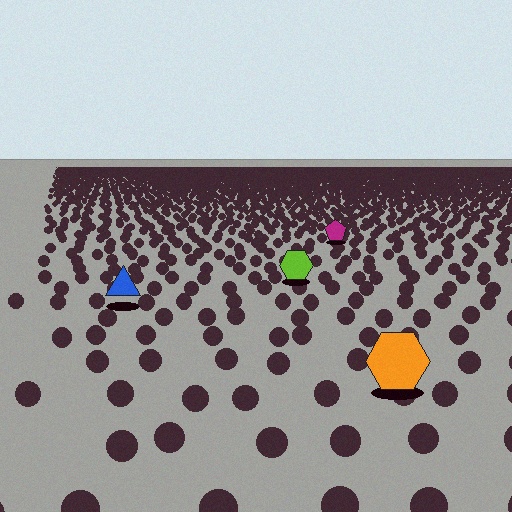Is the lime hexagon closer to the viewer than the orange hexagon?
No. The orange hexagon is closer — you can tell from the texture gradient: the ground texture is coarser near it.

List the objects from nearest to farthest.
From nearest to farthest: the orange hexagon, the blue triangle, the lime hexagon, the magenta pentagon.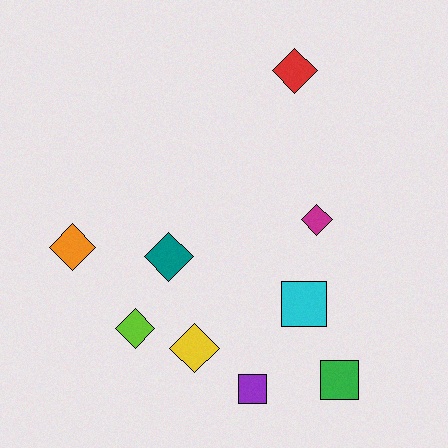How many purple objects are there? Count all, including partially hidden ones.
There is 1 purple object.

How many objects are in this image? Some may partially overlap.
There are 9 objects.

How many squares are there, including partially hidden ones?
There are 3 squares.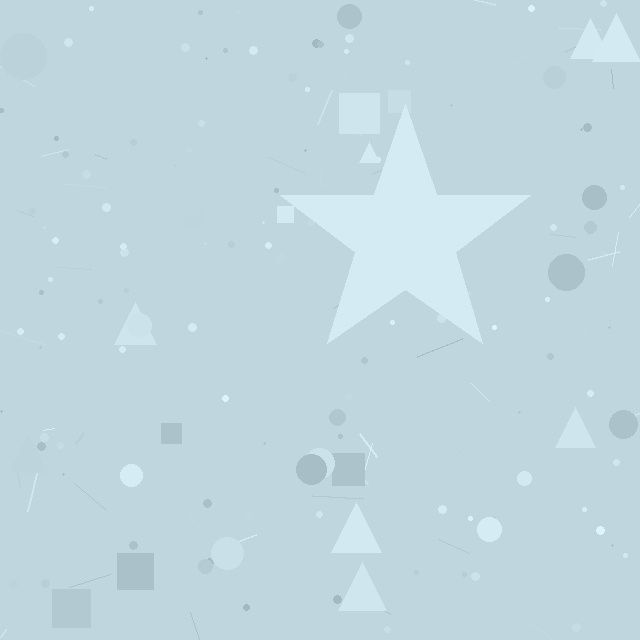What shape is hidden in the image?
A star is hidden in the image.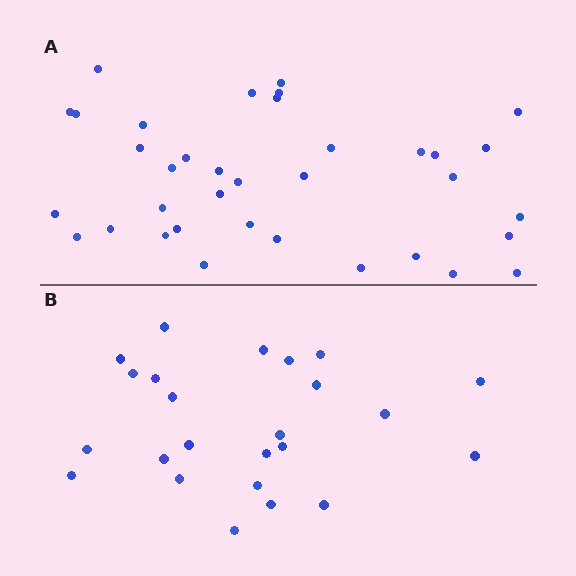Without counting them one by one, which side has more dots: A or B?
Region A (the top region) has more dots.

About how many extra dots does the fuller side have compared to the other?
Region A has roughly 12 or so more dots than region B.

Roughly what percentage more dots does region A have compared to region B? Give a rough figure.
About 50% more.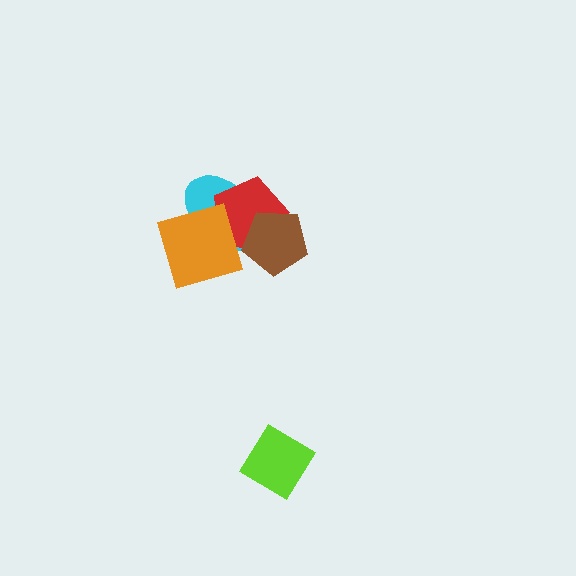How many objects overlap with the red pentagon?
3 objects overlap with the red pentagon.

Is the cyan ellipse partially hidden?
Yes, it is partially covered by another shape.